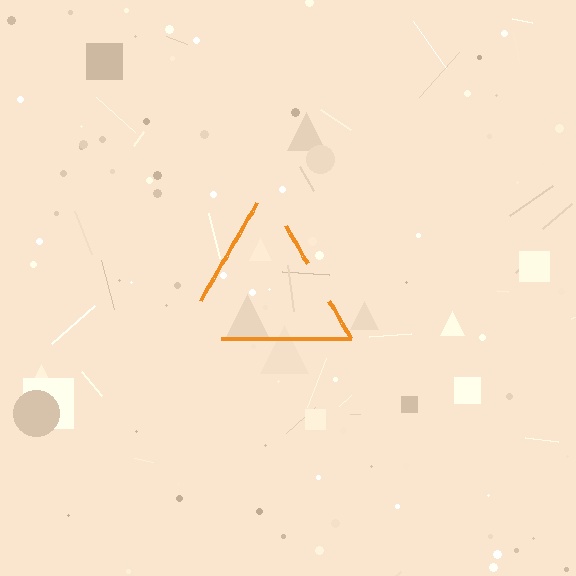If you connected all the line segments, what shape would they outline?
They would outline a triangle.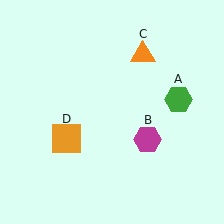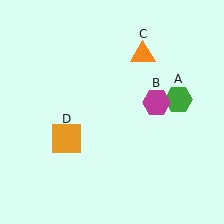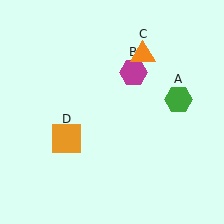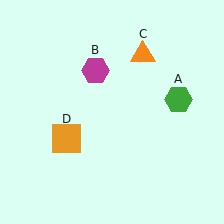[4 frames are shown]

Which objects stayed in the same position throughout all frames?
Green hexagon (object A) and orange triangle (object C) and orange square (object D) remained stationary.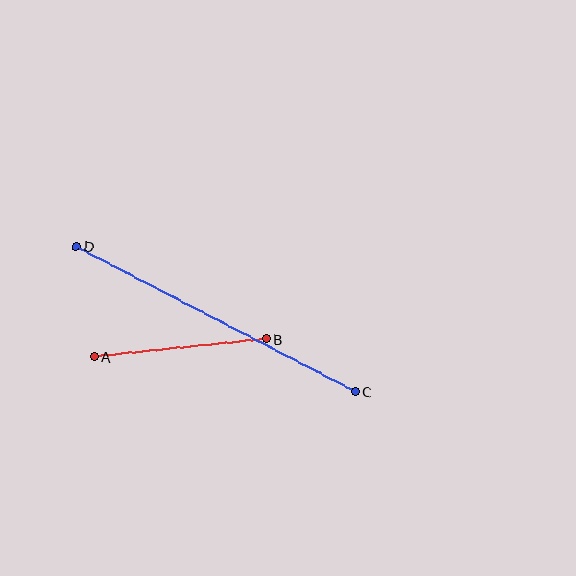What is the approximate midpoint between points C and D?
The midpoint is at approximately (216, 319) pixels.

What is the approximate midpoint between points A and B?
The midpoint is at approximately (180, 348) pixels.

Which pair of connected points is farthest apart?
Points C and D are farthest apart.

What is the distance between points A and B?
The distance is approximately 173 pixels.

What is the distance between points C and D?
The distance is approximately 314 pixels.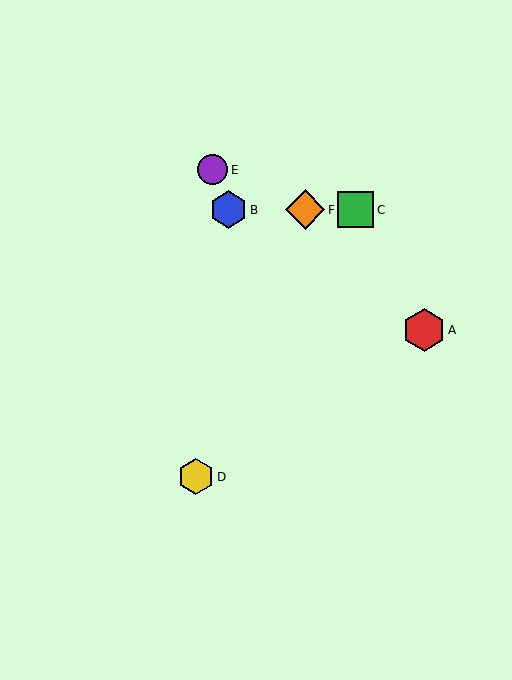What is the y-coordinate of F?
Object F is at y≈210.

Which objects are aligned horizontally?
Objects B, C, F are aligned horizontally.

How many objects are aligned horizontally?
3 objects (B, C, F) are aligned horizontally.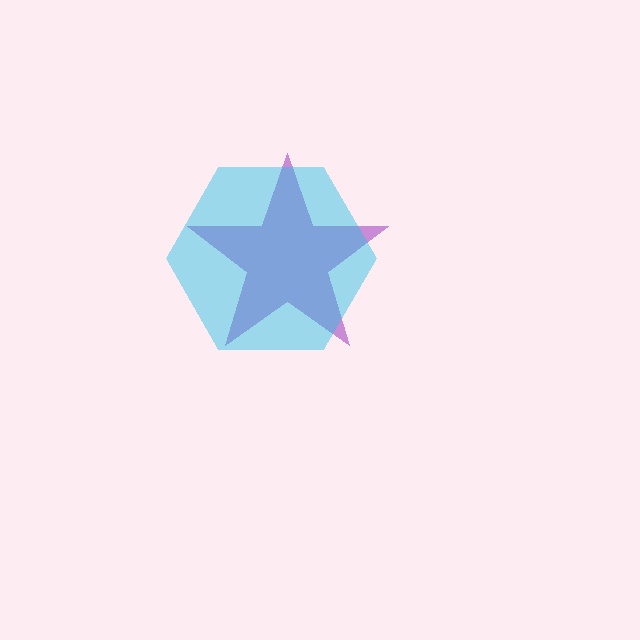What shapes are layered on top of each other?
The layered shapes are: a purple star, a cyan hexagon.